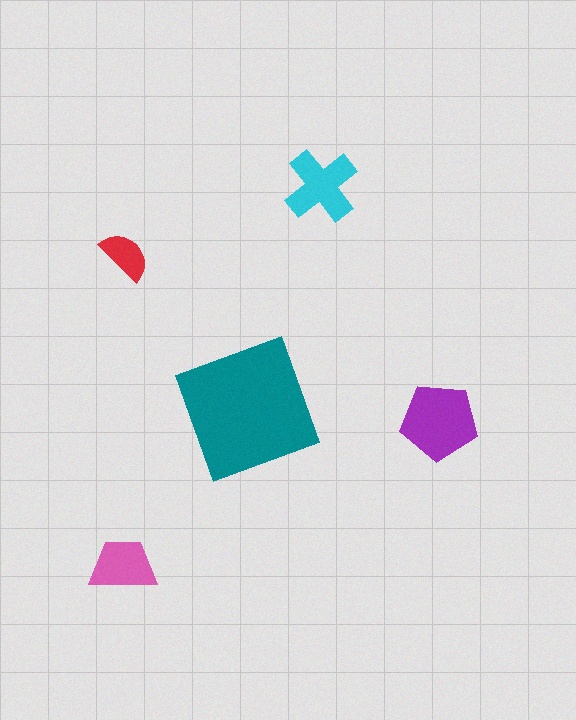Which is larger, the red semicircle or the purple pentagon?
The purple pentagon.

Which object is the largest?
The teal square.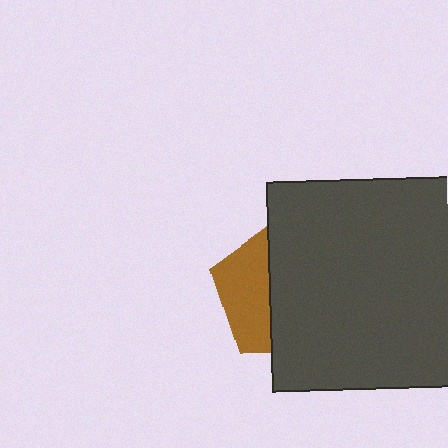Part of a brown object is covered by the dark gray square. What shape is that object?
It is a pentagon.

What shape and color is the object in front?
The object in front is a dark gray square.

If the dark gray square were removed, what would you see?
You would see the complete brown pentagon.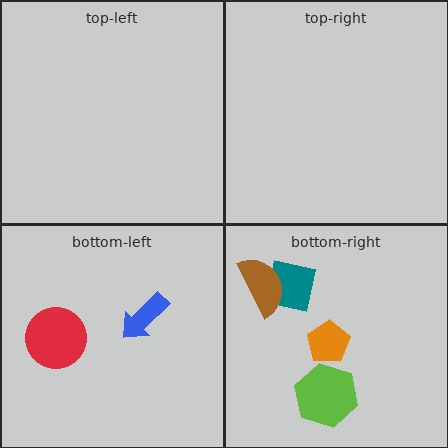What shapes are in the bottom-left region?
The red circle, the blue arrow.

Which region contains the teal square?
The bottom-right region.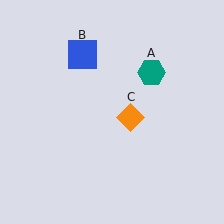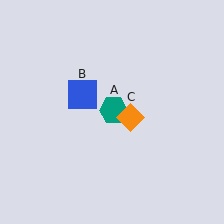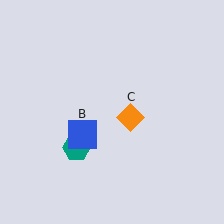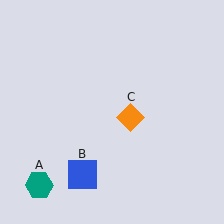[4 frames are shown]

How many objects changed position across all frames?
2 objects changed position: teal hexagon (object A), blue square (object B).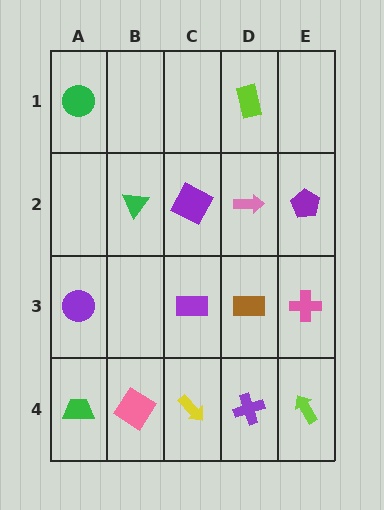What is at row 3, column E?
A pink cross.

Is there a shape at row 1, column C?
No, that cell is empty.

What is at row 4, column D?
A purple cross.